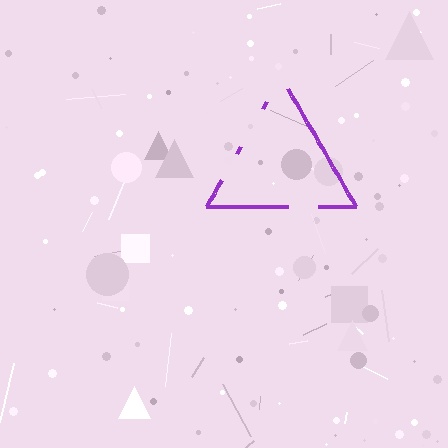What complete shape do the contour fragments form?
The contour fragments form a triangle.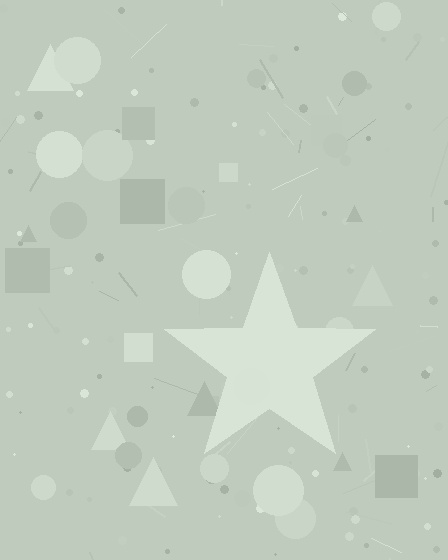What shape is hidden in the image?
A star is hidden in the image.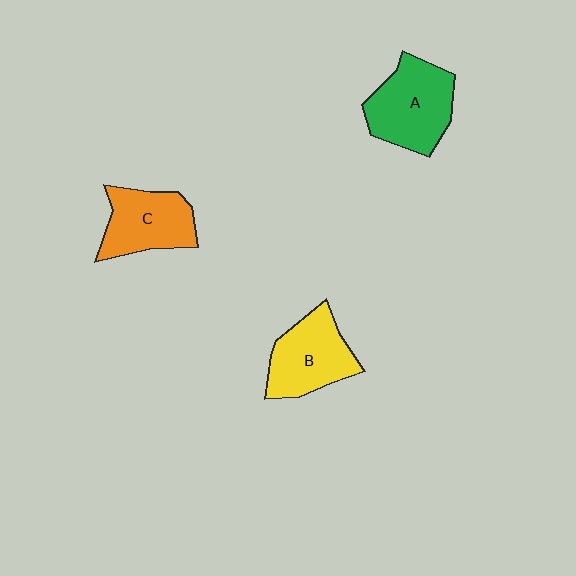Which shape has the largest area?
Shape A (green).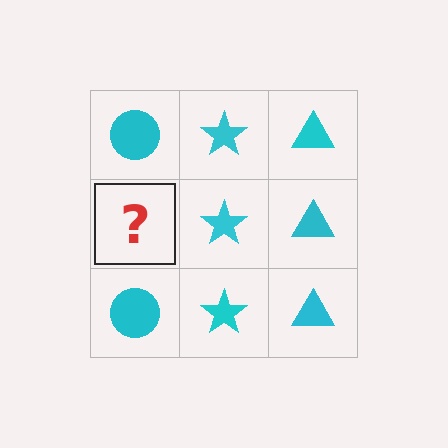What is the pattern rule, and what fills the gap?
The rule is that each column has a consistent shape. The gap should be filled with a cyan circle.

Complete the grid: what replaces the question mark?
The question mark should be replaced with a cyan circle.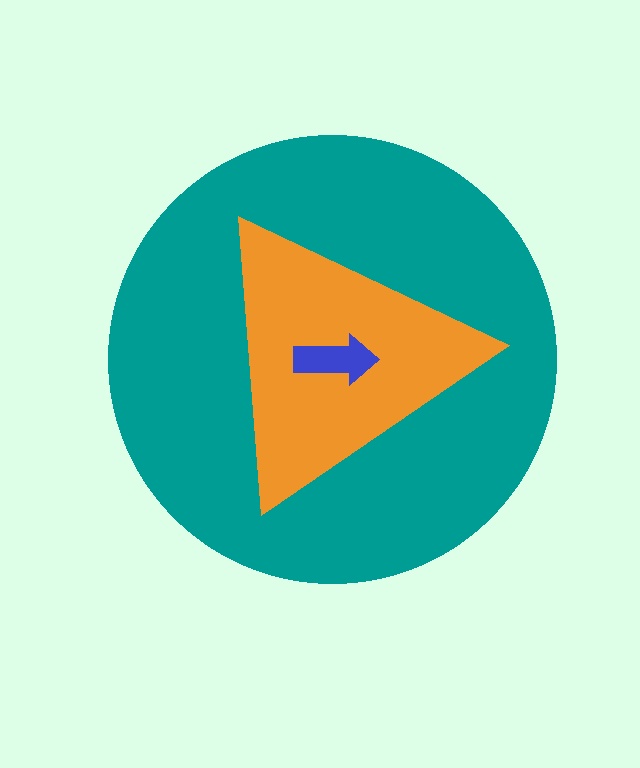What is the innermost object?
The blue arrow.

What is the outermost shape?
The teal circle.